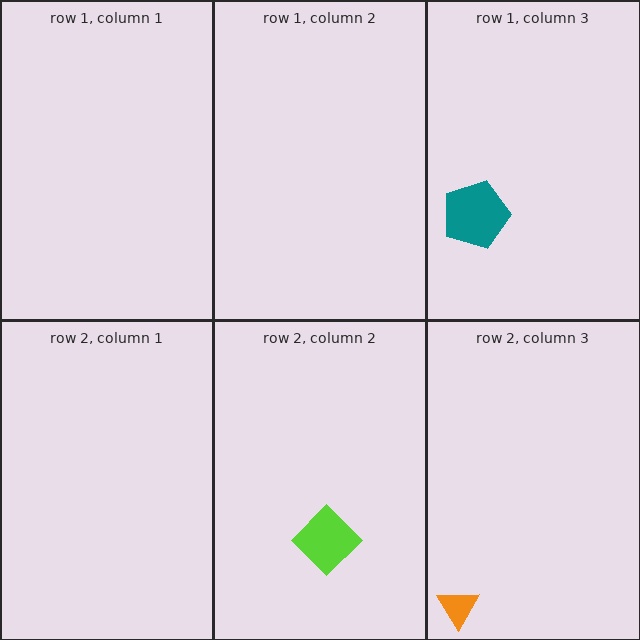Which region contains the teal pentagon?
The row 1, column 3 region.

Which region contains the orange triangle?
The row 2, column 3 region.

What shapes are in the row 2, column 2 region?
The lime diamond.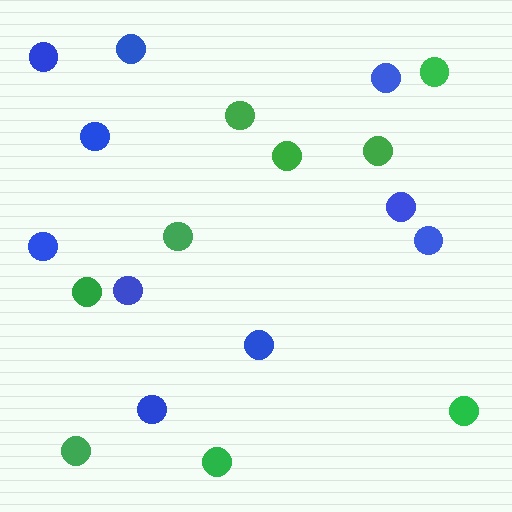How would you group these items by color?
There are 2 groups: one group of green circles (9) and one group of blue circles (10).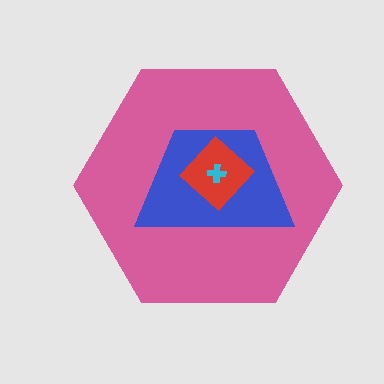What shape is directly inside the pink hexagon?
The blue trapezoid.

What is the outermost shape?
The pink hexagon.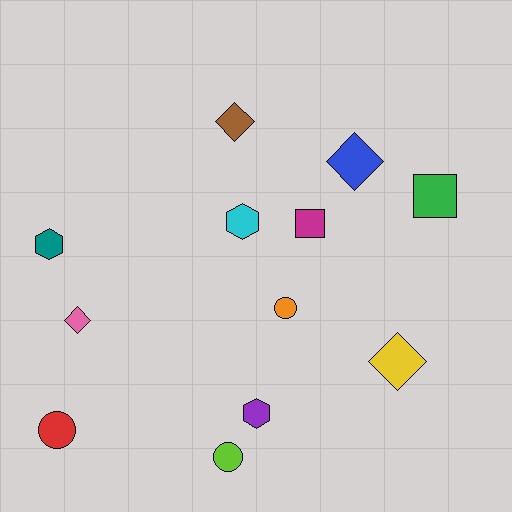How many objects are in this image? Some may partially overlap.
There are 12 objects.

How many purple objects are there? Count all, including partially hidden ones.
There is 1 purple object.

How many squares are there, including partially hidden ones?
There are 2 squares.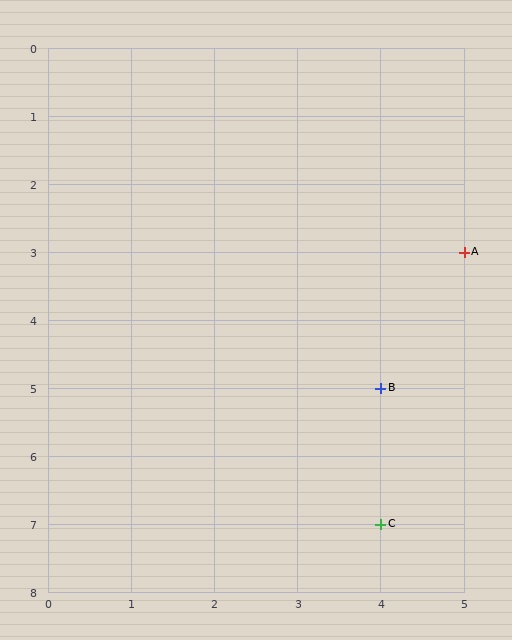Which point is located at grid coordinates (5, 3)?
Point A is at (5, 3).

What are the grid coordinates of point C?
Point C is at grid coordinates (4, 7).